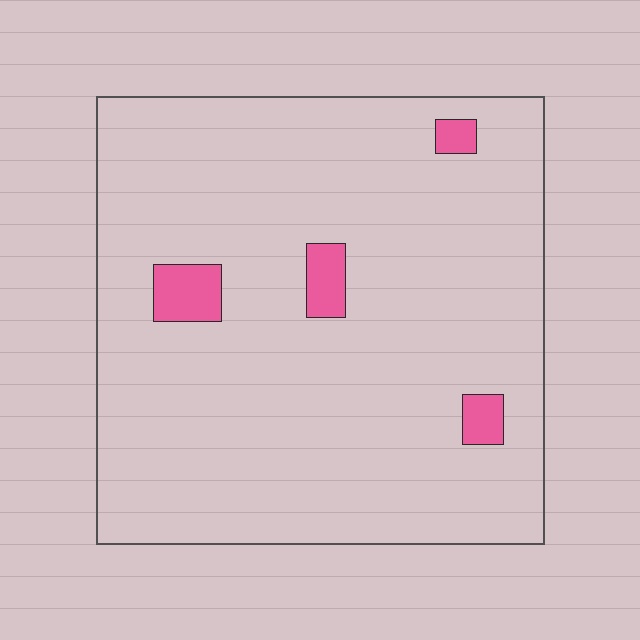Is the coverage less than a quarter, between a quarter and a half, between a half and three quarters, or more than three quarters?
Less than a quarter.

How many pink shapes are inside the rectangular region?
4.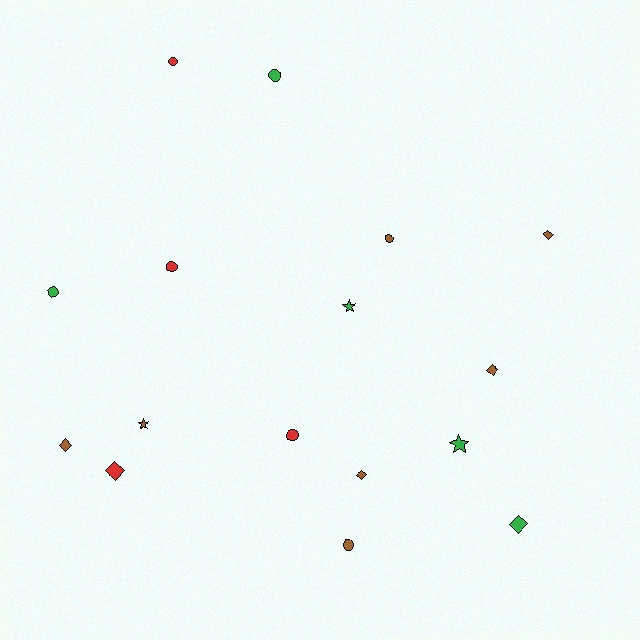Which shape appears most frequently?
Circle, with 7 objects.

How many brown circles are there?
There are 2 brown circles.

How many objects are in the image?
There are 16 objects.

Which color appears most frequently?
Brown, with 7 objects.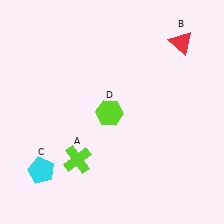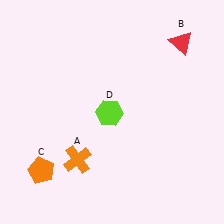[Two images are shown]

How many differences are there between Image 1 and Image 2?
There are 2 differences between the two images.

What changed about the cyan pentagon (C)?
In Image 1, C is cyan. In Image 2, it changed to orange.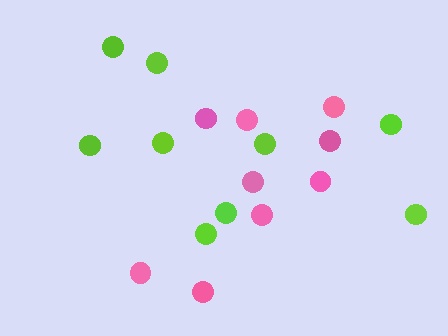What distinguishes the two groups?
There are 2 groups: one group of lime circles (9) and one group of pink circles (9).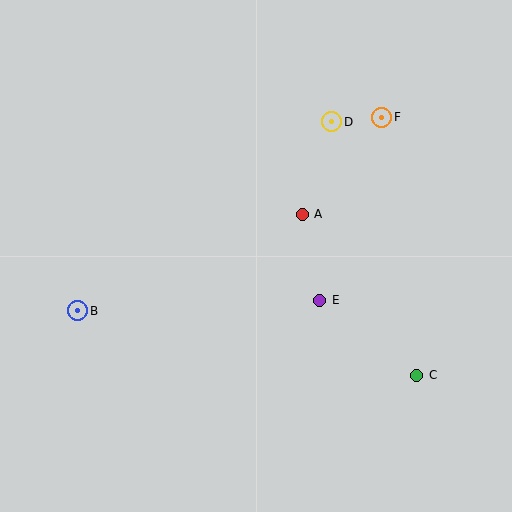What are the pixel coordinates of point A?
Point A is at (302, 214).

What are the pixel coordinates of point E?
Point E is at (320, 300).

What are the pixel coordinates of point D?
Point D is at (332, 122).